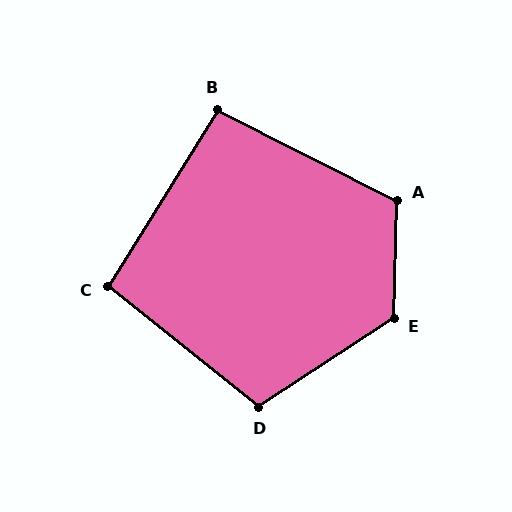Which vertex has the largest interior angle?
E, at approximately 125 degrees.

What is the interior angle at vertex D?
Approximately 108 degrees (obtuse).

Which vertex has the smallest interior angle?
B, at approximately 95 degrees.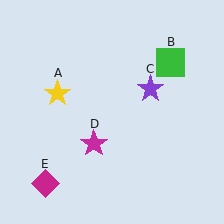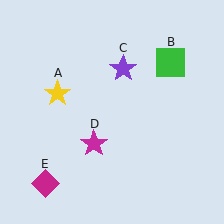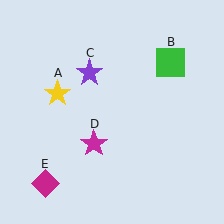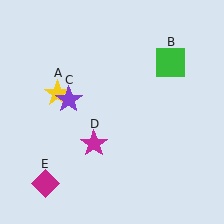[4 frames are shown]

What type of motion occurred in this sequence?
The purple star (object C) rotated counterclockwise around the center of the scene.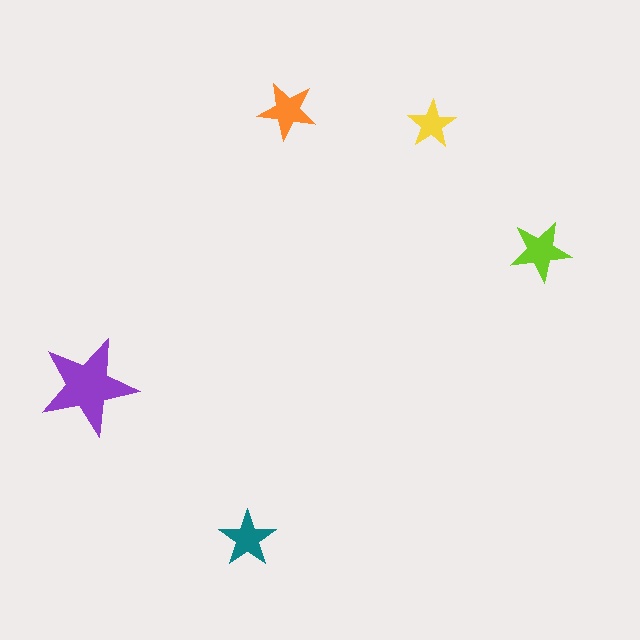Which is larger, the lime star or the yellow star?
The lime one.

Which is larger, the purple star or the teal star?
The purple one.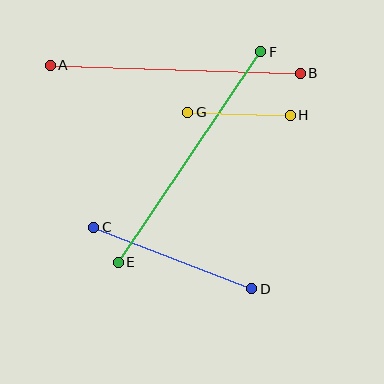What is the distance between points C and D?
The distance is approximately 170 pixels.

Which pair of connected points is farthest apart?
Points E and F are farthest apart.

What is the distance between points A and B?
The distance is approximately 250 pixels.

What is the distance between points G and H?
The distance is approximately 102 pixels.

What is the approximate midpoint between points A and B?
The midpoint is at approximately (175, 69) pixels.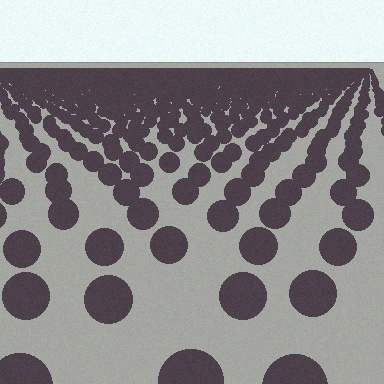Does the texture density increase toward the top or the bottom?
Density increases toward the top.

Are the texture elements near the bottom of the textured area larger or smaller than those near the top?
Larger. Near the bottom, elements are closer to the viewer and appear at a bigger on-screen size.